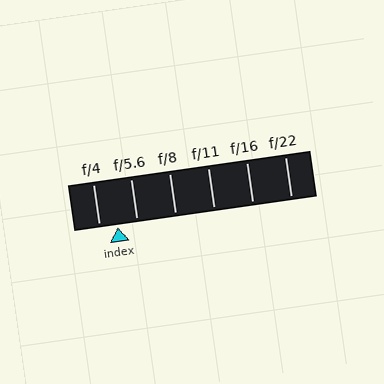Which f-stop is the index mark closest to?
The index mark is closest to f/4.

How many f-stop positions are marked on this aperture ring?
There are 6 f-stop positions marked.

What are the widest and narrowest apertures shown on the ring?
The widest aperture shown is f/4 and the narrowest is f/22.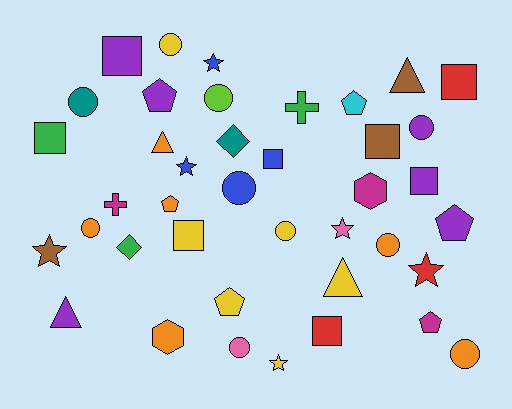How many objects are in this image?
There are 40 objects.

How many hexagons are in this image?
There are 2 hexagons.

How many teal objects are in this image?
There are 2 teal objects.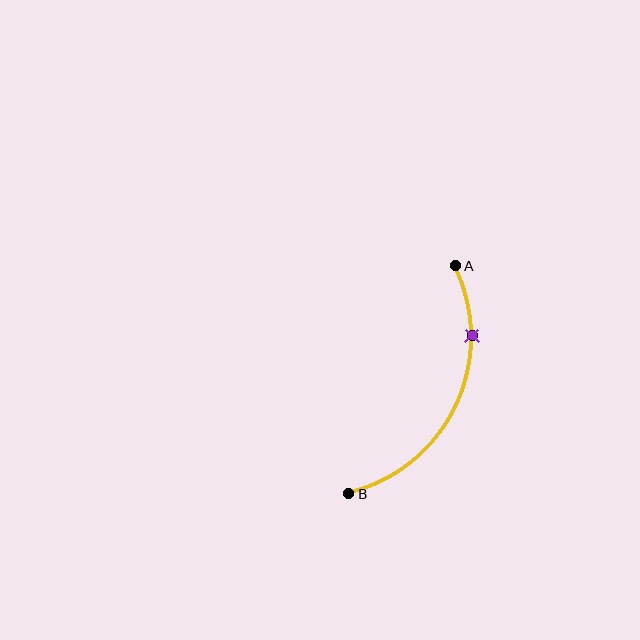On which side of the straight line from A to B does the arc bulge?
The arc bulges to the right of the straight line connecting A and B.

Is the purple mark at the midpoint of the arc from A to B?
No. The purple mark lies on the arc but is closer to endpoint A. The arc midpoint would be at the point on the curve equidistant along the arc from both A and B.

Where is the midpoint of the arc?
The arc midpoint is the point on the curve farthest from the straight line joining A and B. It sits to the right of that line.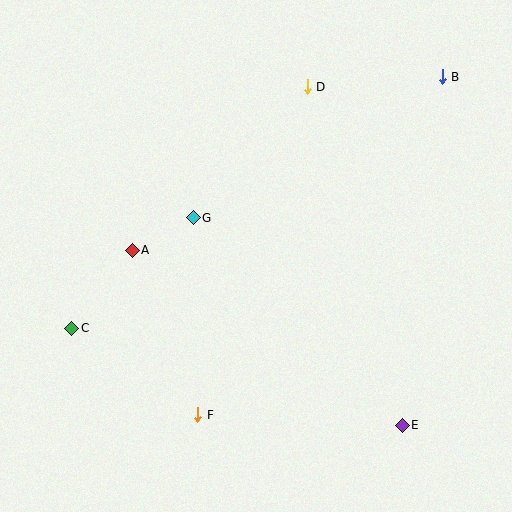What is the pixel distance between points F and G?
The distance between F and G is 197 pixels.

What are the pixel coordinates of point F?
Point F is at (198, 415).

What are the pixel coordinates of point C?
Point C is at (72, 328).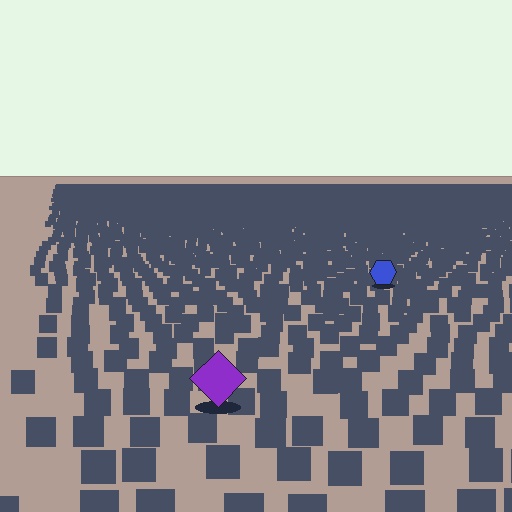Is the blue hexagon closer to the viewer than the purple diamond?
No. The purple diamond is closer — you can tell from the texture gradient: the ground texture is coarser near it.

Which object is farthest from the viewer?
The blue hexagon is farthest from the viewer. It appears smaller and the ground texture around it is denser.